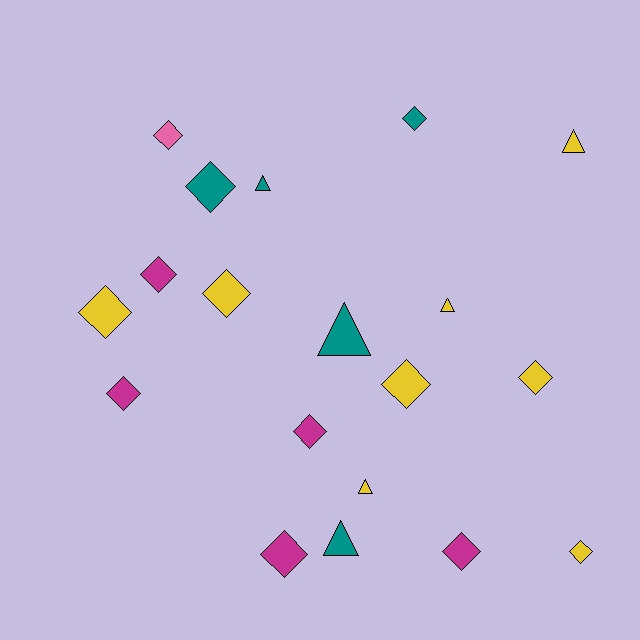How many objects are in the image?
There are 19 objects.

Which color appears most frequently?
Yellow, with 8 objects.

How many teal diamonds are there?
There are 2 teal diamonds.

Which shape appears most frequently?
Diamond, with 13 objects.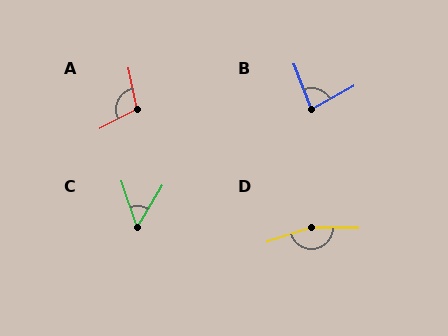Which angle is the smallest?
C, at approximately 49 degrees.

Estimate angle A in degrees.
Approximately 106 degrees.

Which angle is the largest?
D, at approximately 161 degrees.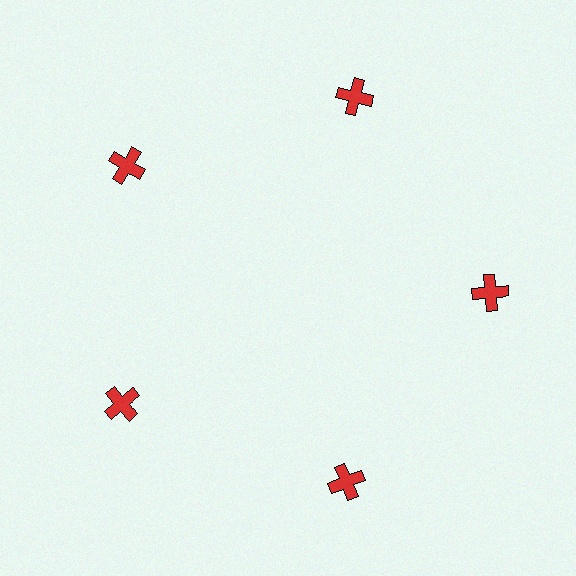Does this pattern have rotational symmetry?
Yes, this pattern has 5-fold rotational symmetry. It looks the same after rotating 72 degrees around the center.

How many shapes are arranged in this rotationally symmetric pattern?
There are 5 shapes, arranged in 5 groups of 1.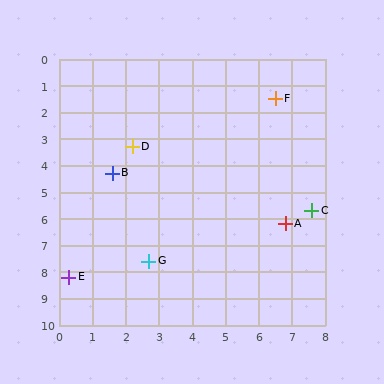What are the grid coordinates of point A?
Point A is at approximately (6.8, 6.2).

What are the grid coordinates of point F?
Point F is at approximately (6.5, 1.5).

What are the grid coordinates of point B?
Point B is at approximately (1.6, 4.3).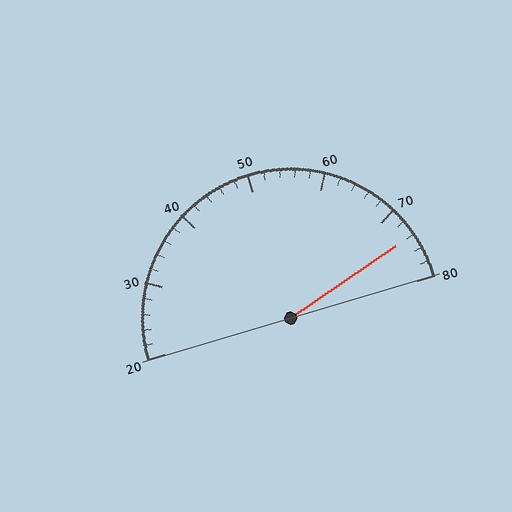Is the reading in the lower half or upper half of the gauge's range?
The reading is in the upper half of the range (20 to 80).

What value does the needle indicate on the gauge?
The needle indicates approximately 74.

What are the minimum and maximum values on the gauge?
The gauge ranges from 20 to 80.